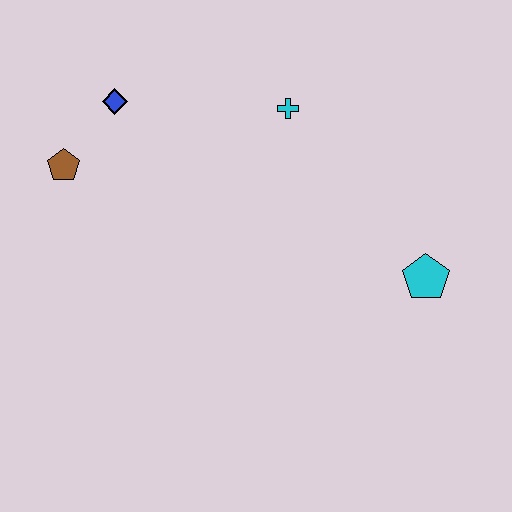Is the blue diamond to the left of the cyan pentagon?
Yes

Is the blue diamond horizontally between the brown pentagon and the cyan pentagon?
Yes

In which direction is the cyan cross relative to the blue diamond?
The cyan cross is to the right of the blue diamond.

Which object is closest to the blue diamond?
The brown pentagon is closest to the blue diamond.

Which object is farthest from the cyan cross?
The brown pentagon is farthest from the cyan cross.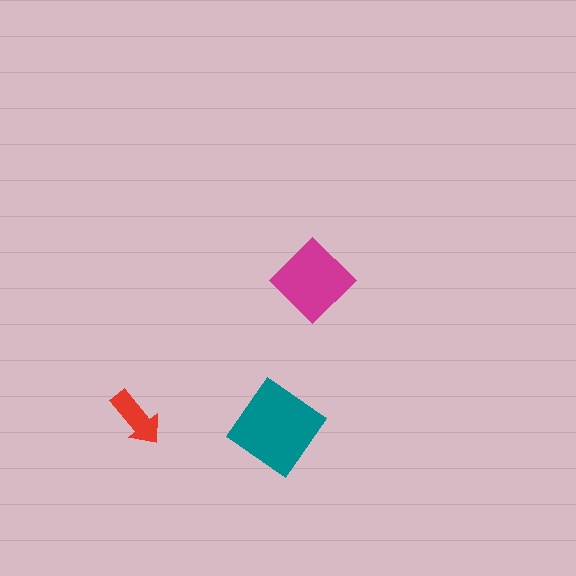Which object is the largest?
The teal diamond.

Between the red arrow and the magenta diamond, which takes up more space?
The magenta diamond.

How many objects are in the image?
There are 3 objects in the image.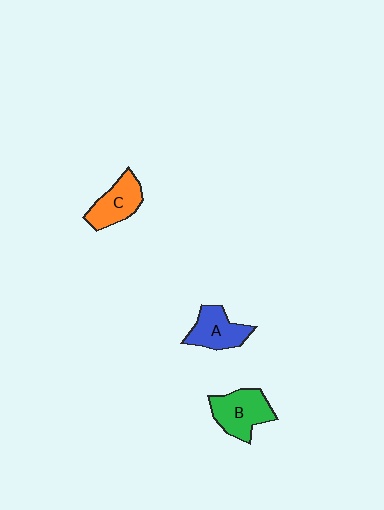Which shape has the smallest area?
Shape A (blue).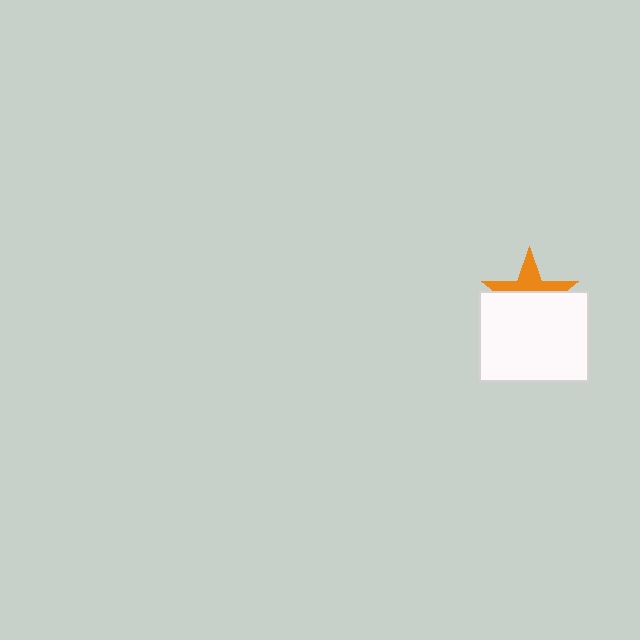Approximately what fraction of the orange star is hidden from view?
Roughly 59% of the orange star is hidden behind the white rectangle.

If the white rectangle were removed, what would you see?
You would see the complete orange star.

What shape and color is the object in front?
The object in front is a white rectangle.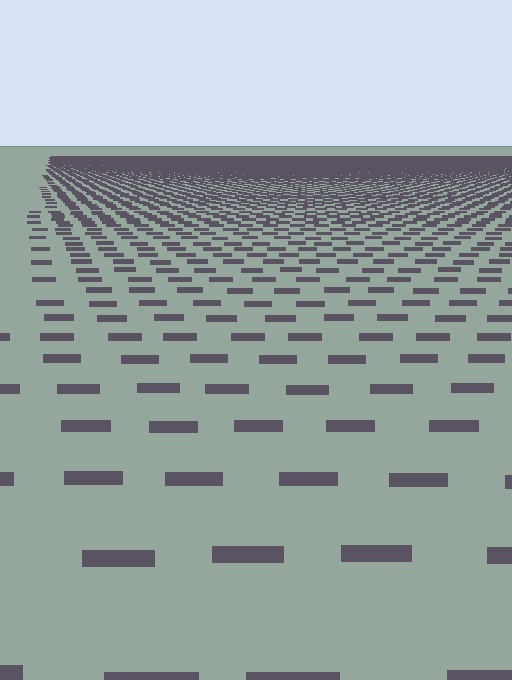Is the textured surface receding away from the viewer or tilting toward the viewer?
The surface is receding away from the viewer. Texture elements get smaller and denser toward the top.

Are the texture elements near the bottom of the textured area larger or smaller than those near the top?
Larger. Near the bottom, elements are closer to the viewer and appear at a bigger on-screen size.